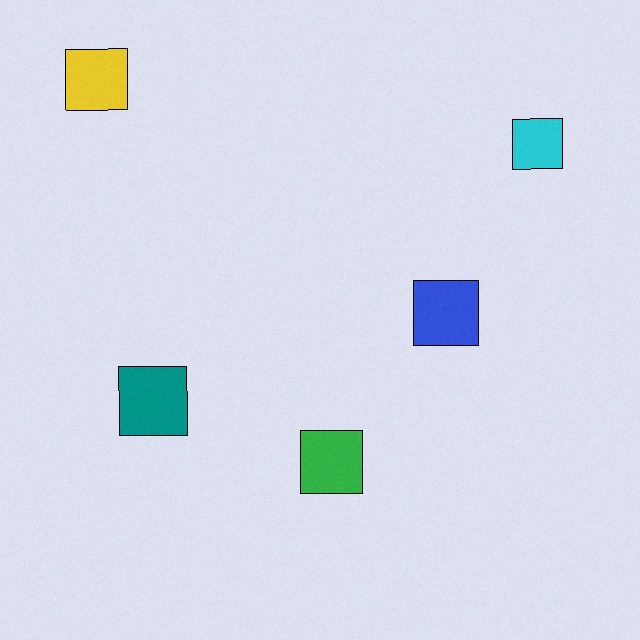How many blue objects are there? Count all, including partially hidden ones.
There is 1 blue object.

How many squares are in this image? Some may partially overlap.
There are 5 squares.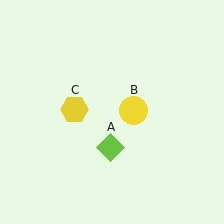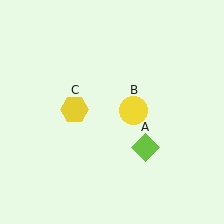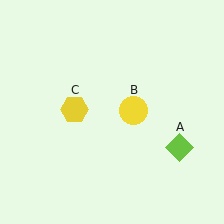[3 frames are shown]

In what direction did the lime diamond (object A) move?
The lime diamond (object A) moved right.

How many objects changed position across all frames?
1 object changed position: lime diamond (object A).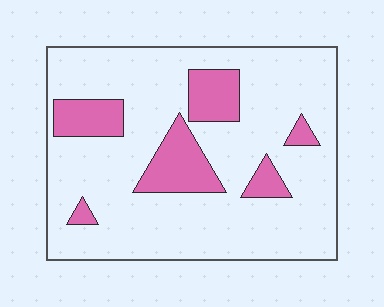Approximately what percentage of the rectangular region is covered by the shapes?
Approximately 20%.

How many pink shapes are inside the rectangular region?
6.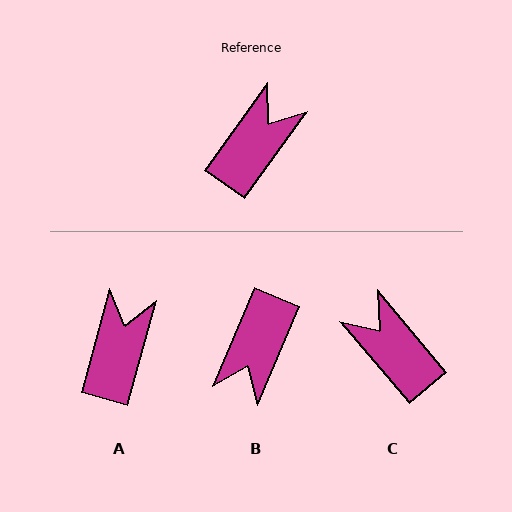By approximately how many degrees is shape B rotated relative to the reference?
Approximately 167 degrees clockwise.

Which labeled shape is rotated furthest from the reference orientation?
B, about 167 degrees away.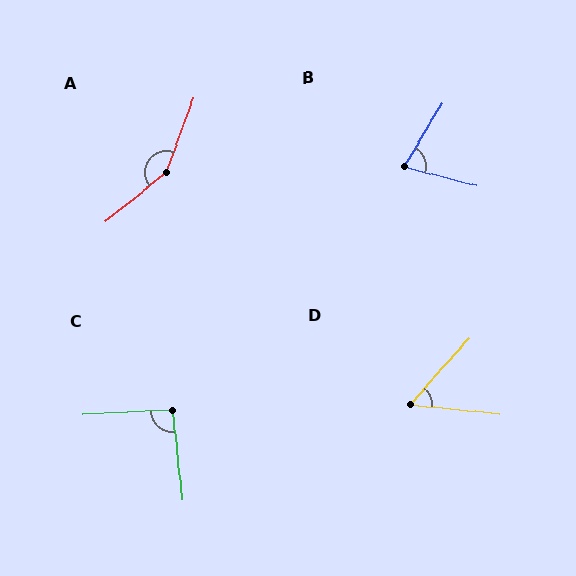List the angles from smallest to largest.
D (54°), B (74°), C (93°), A (149°).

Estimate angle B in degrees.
Approximately 74 degrees.